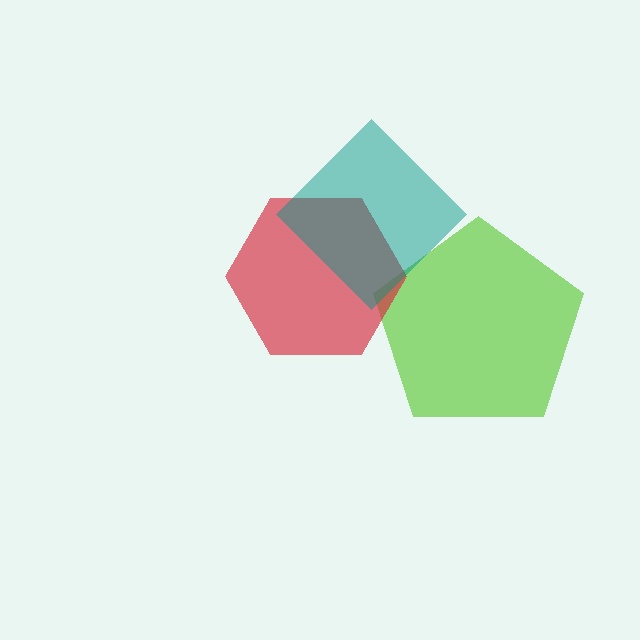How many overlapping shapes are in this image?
There are 3 overlapping shapes in the image.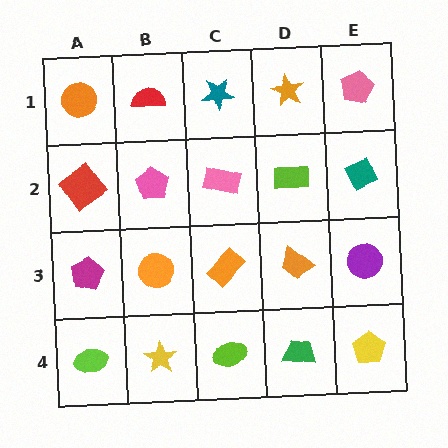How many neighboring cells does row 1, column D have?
3.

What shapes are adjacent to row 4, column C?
An orange rectangle (row 3, column C), a yellow star (row 4, column B), a green trapezoid (row 4, column D).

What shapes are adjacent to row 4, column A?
A magenta pentagon (row 3, column A), a yellow star (row 4, column B).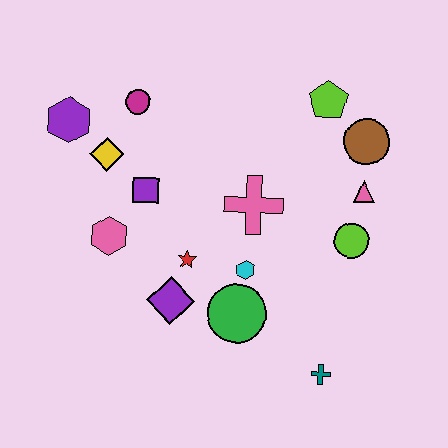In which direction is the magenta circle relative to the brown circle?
The magenta circle is to the left of the brown circle.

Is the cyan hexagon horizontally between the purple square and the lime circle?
Yes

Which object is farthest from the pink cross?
The purple hexagon is farthest from the pink cross.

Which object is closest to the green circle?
The cyan hexagon is closest to the green circle.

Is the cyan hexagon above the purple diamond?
Yes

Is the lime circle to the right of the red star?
Yes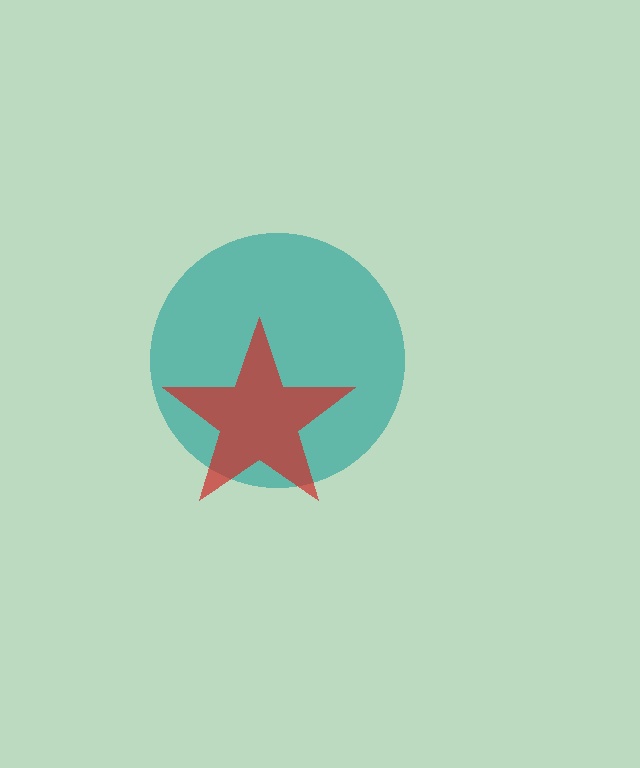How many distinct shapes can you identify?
There are 2 distinct shapes: a teal circle, a red star.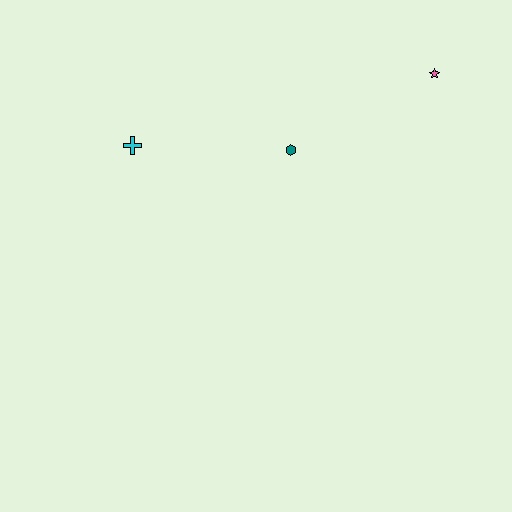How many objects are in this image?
There are 3 objects.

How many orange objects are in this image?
There are no orange objects.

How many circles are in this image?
There are no circles.